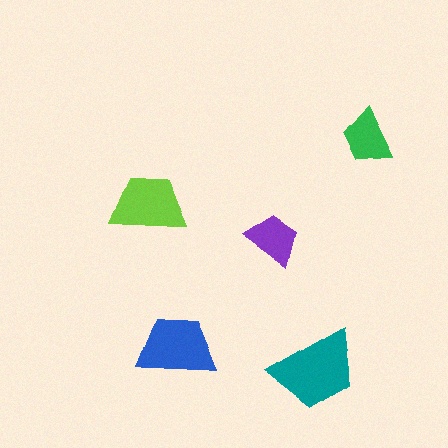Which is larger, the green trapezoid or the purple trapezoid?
The green one.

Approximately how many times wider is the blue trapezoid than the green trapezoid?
About 1.5 times wider.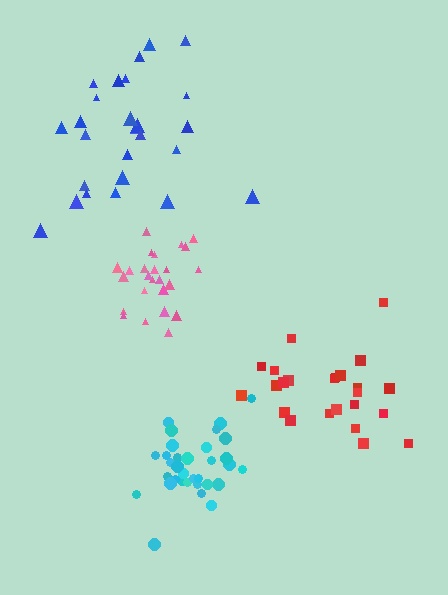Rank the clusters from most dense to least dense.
pink, cyan, red, blue.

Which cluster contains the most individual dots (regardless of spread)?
Cyan (33).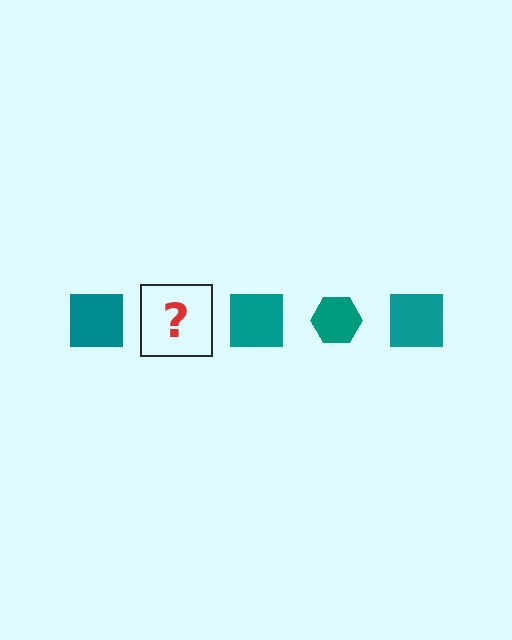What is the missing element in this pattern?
The missing element is a teal hexagon.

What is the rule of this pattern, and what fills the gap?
The rule is that the pattern cycles through square, hexagon shapes in teal. The gap should be filled with a teal hexagon.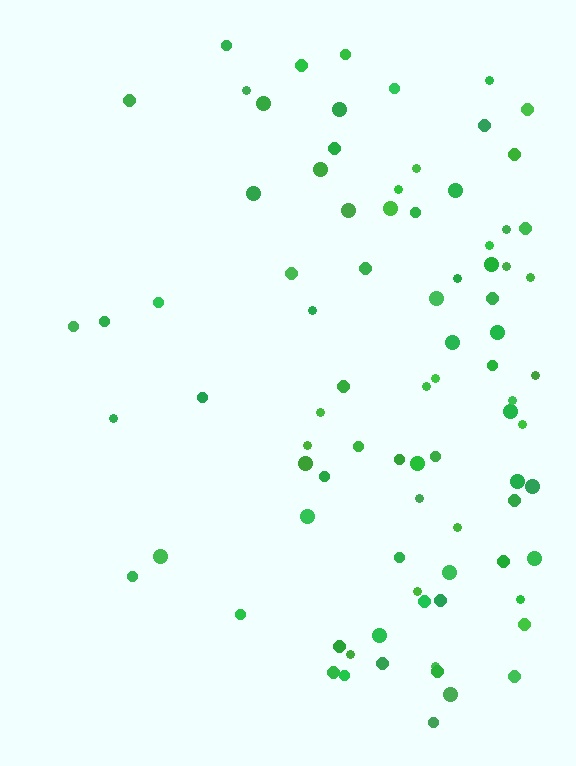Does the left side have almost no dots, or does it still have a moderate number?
Still a moderate number, just noticeably fewer than the right.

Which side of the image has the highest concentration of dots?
The right.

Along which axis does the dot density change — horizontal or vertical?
Horizontal.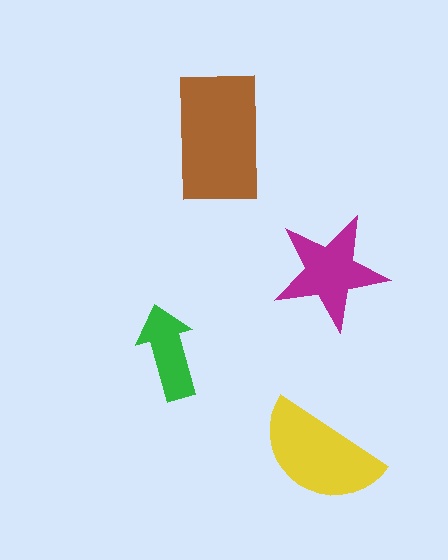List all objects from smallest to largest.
The green arrow, the magenta star, the yellow semicircle, the brown rectangle.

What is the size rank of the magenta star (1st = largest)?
3rd.